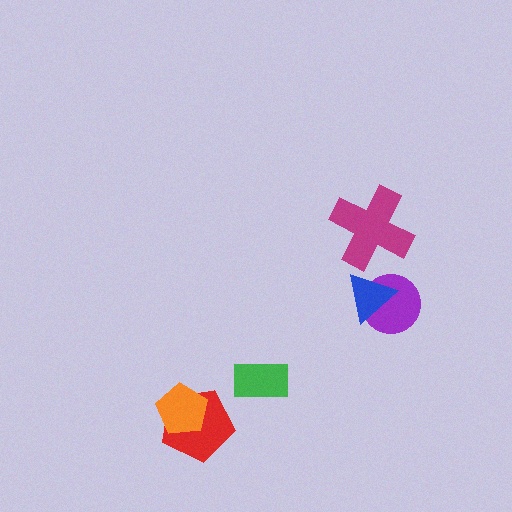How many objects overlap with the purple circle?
1 object overlaps with the purple circle.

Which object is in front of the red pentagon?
The orange pentagon is in front of the red pentagon.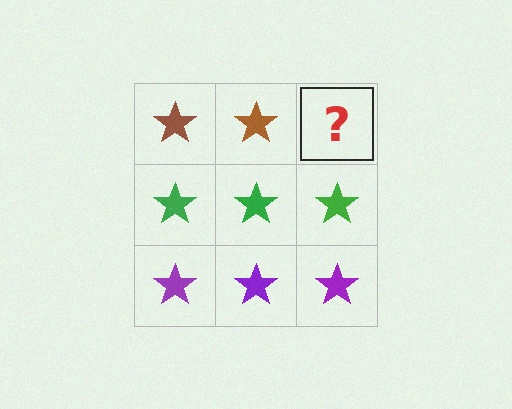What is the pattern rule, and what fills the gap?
The rule is that each row has a consistent color. The gap should be filled with a brown star.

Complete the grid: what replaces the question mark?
The question mark should be replaced with a brown star.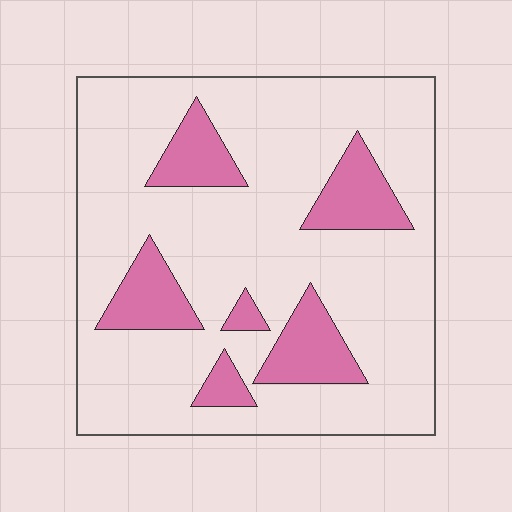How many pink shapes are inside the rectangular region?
6.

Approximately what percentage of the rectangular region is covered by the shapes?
Approximately 20%.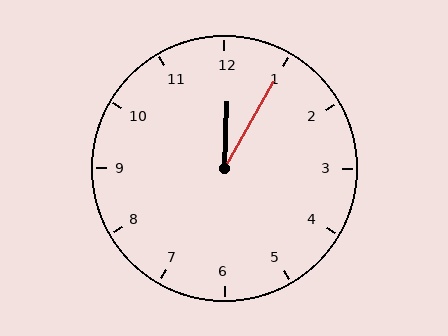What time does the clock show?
12:05.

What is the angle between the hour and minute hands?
Approximately 28 degrees.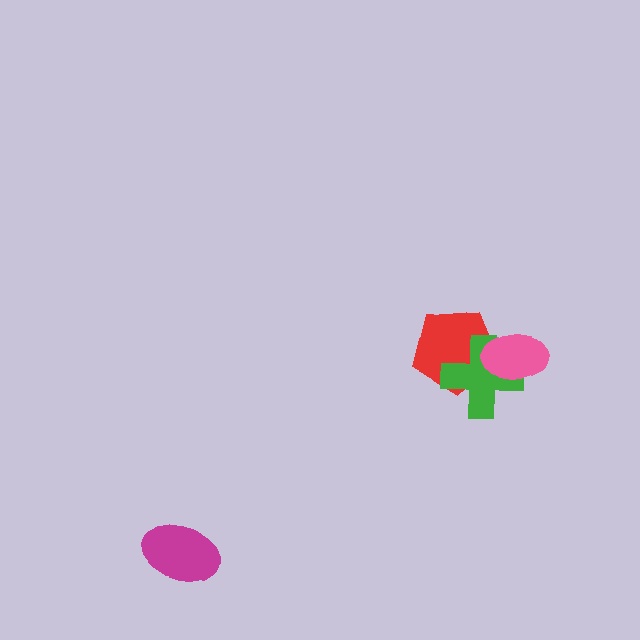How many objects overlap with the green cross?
2 objects overlap with the green cross.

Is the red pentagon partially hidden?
Yes, it is partially covered by another shape.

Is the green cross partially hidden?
Yes, it is partially covered by another shape.